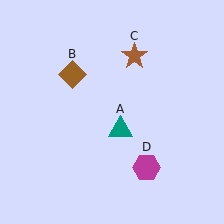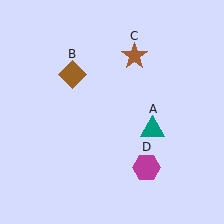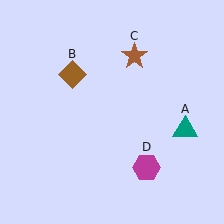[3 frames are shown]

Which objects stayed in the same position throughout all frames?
Brown diamond (object B) and brown star (object C) and magenta hexagon (object D) remained stationary.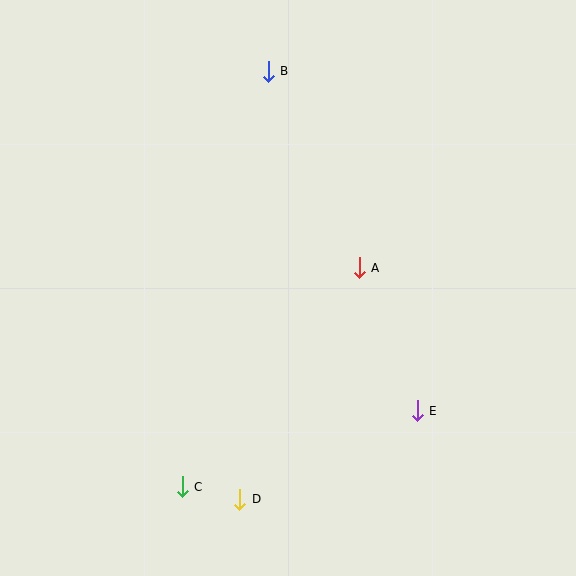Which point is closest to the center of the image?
Point A at (359, 268) is closest to the center.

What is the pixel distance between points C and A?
The distance between C and A is 282 pixels.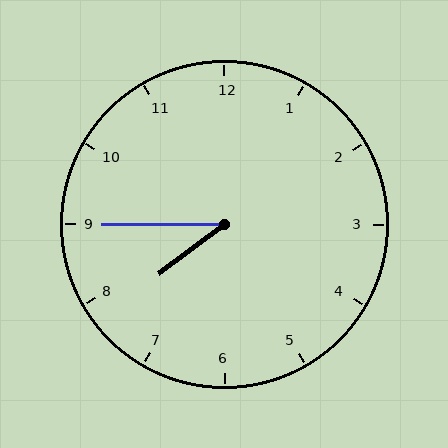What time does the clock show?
7:45.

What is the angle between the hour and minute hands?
Approximately 38 degrees.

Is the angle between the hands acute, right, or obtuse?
It is acute.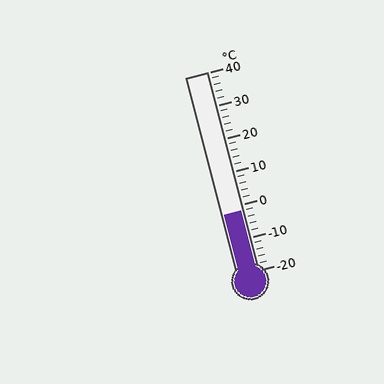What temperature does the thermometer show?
The thermometer shows approximately -2°C.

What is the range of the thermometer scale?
The thermometer scale ranges from -20°C to 40°C.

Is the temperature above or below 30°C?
The temperature is below 30°C.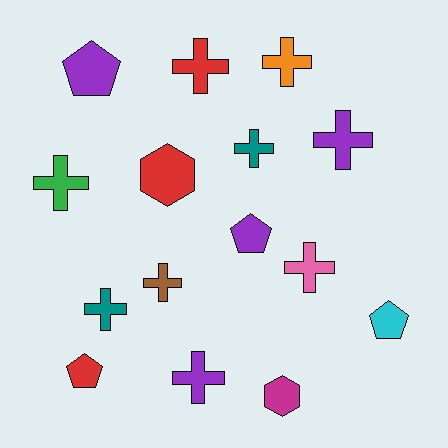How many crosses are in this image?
There are 9 crosses.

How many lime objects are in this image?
There are no lime objects.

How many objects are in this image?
There are 15 objects.